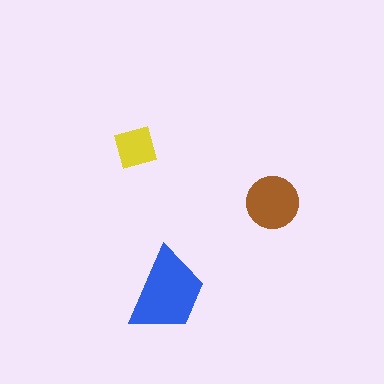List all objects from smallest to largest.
The yellow square, the brown circle, the blue trapezoid.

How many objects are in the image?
There are 3 objects in the image.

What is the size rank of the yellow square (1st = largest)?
3rd.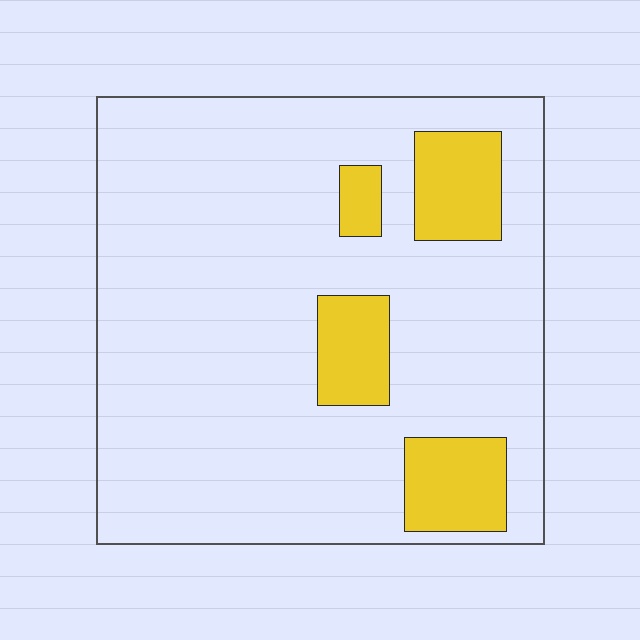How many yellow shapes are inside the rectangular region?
4.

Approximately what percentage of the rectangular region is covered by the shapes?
Approximately 15%.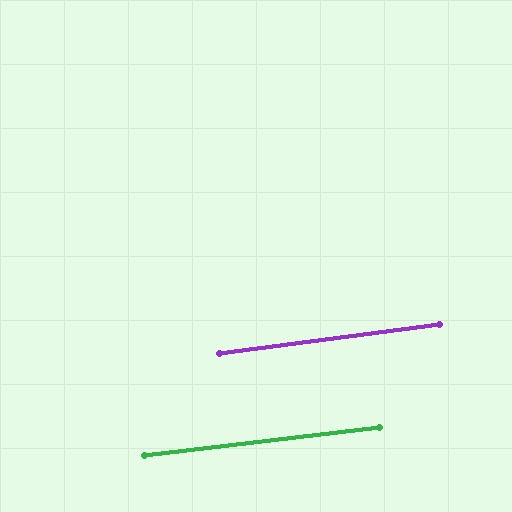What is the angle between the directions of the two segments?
Approximately 1 degree.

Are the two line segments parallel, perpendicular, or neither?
Parallel — their directions differ by only 0.8°.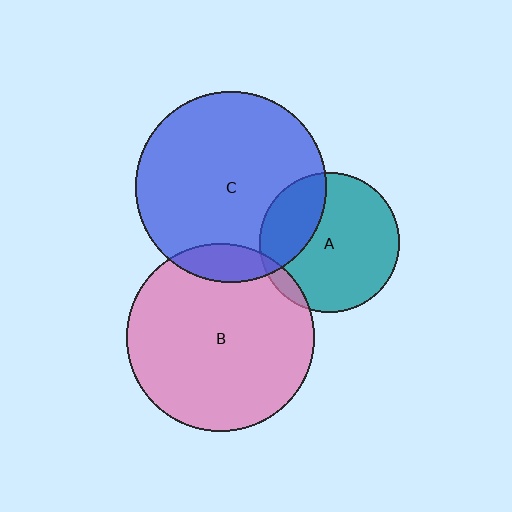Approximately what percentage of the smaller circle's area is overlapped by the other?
Approximately 5%.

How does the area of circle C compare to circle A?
Approximately 1.9 times.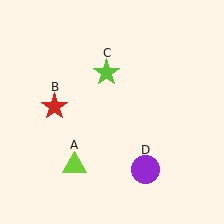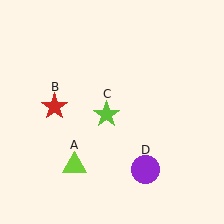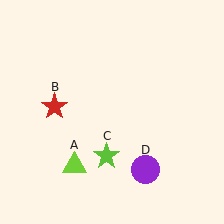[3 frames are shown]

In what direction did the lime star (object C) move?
The lime star (object C) moved down.